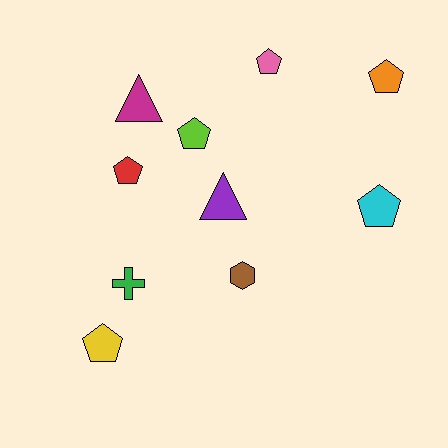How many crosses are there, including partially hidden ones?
There is 1 cross.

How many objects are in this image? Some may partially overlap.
There are 10 objects.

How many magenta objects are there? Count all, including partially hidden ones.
There is 1 magenta object.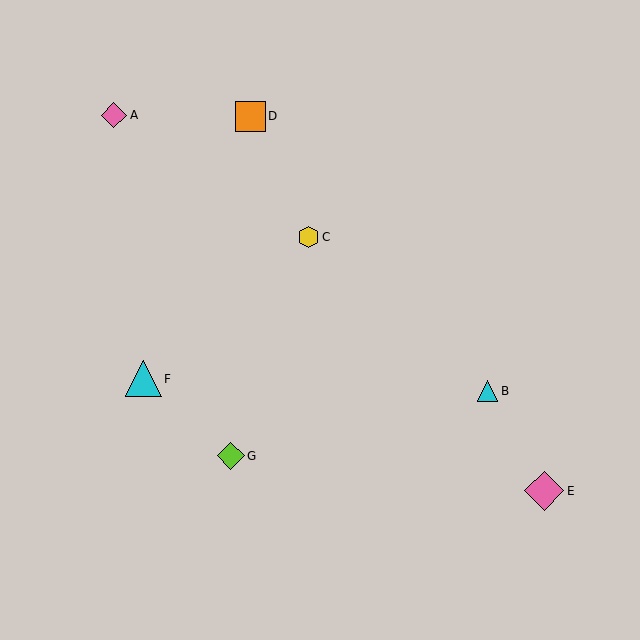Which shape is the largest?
The pink diamond (labeled E) is the largest.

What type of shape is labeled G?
Shape G is a lime diamond.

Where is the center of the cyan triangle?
The center of the cyan triangle is at (487, 391).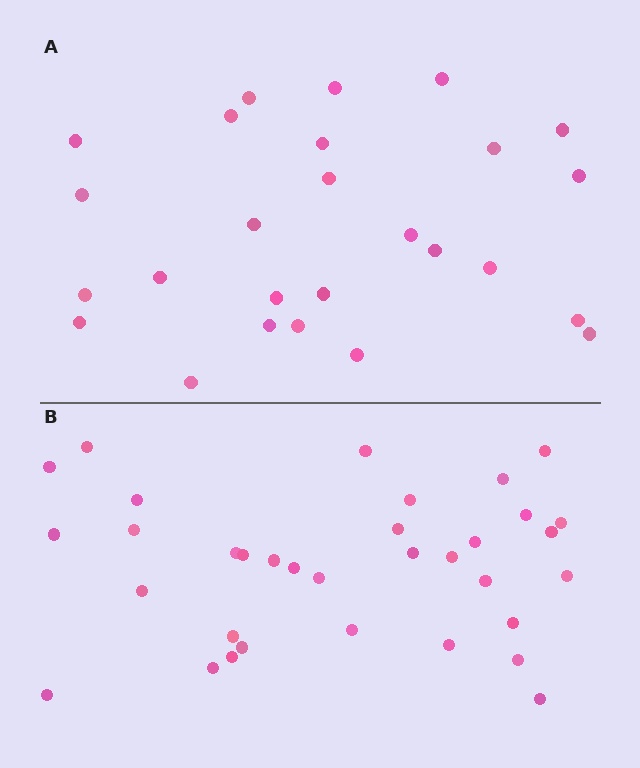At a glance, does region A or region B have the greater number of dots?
Region B (the bottom region) has more dots.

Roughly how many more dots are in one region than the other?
Region B has roughly 8 or so more dots than region A.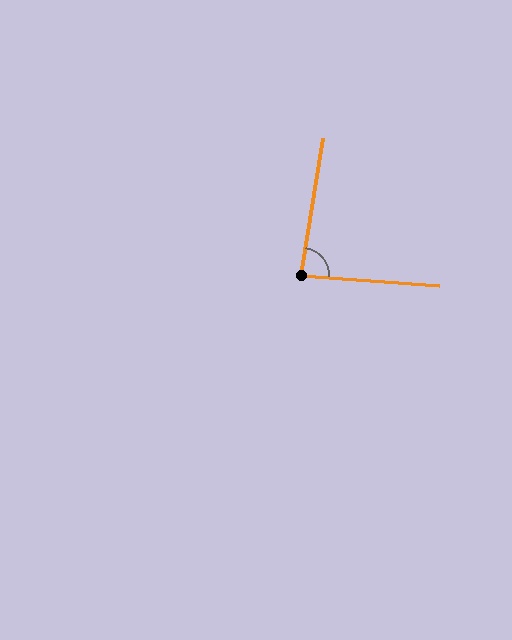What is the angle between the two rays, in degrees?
Approximately 85 degrees.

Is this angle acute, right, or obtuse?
It is approximately a right angle.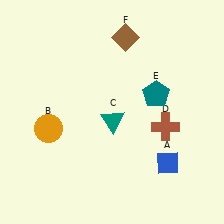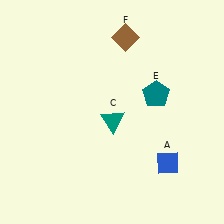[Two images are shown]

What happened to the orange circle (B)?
The orange circle (B) was removed in Image 2. It was in the bottom-left area of Image 1.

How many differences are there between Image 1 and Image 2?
There are 2 differences between the two images.